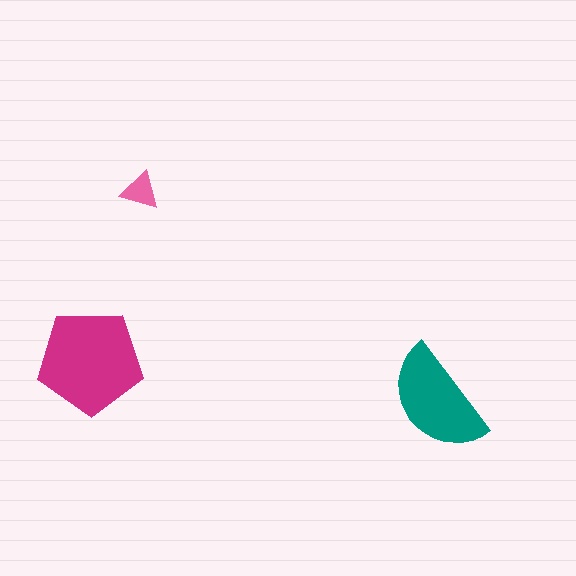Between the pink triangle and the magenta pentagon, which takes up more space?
The magenta pentagon.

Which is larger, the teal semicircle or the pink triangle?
The teal semicircle.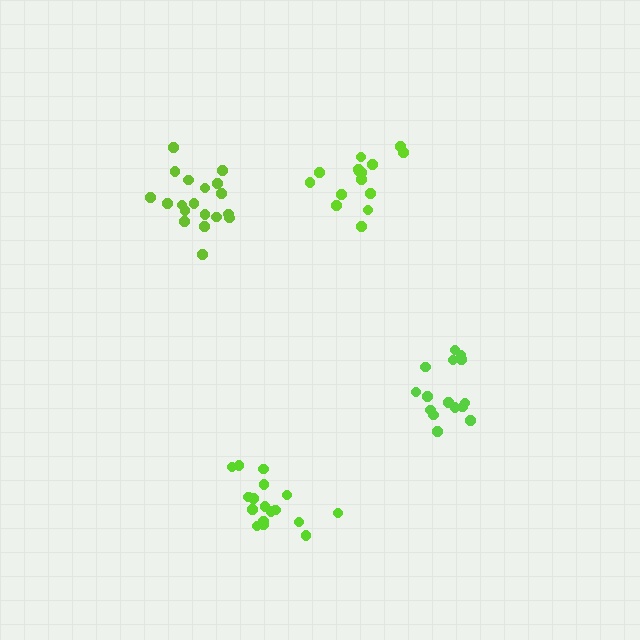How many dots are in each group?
Group 1: 15 dots, Group 2: 15 dots, Group 3: 19 dots, Group 4: 17 dots (66 total).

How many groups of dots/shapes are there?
There are 4 groups.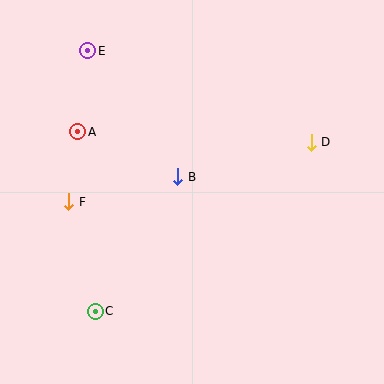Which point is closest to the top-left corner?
Point E is closest to the top-left corner.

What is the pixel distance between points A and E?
The distance between A and E is 82 pixels.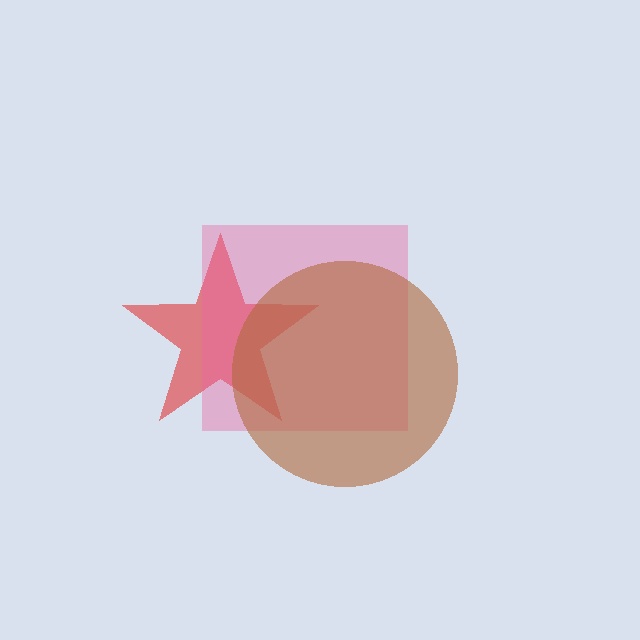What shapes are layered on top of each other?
The layered shapes are: a red star, a pink square, a brown circle.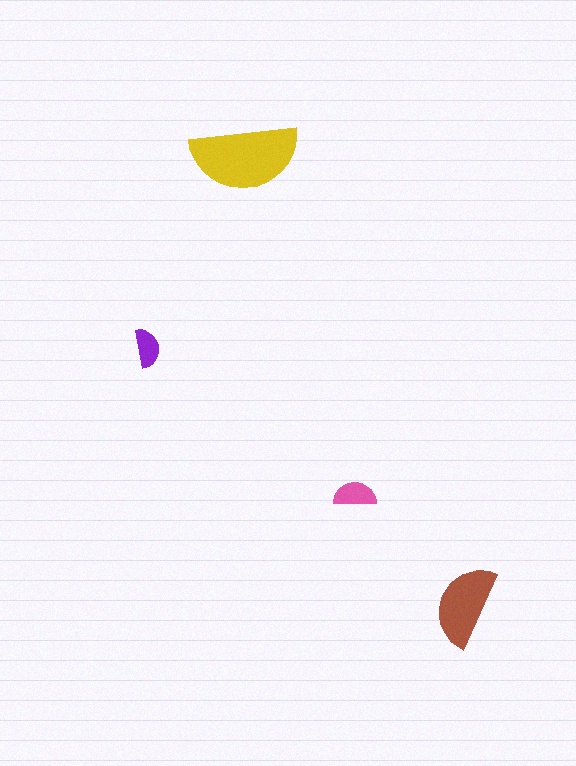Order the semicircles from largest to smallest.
the yellow one, the brown one, the pink one, the purple one.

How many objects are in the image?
There are 4 objects in the image.